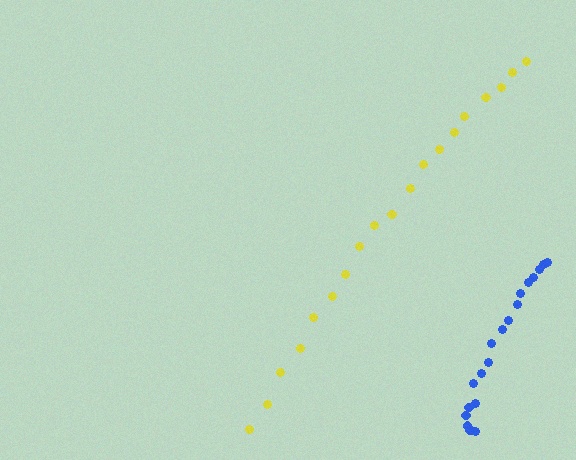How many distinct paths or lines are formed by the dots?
There are 2 distinct paths.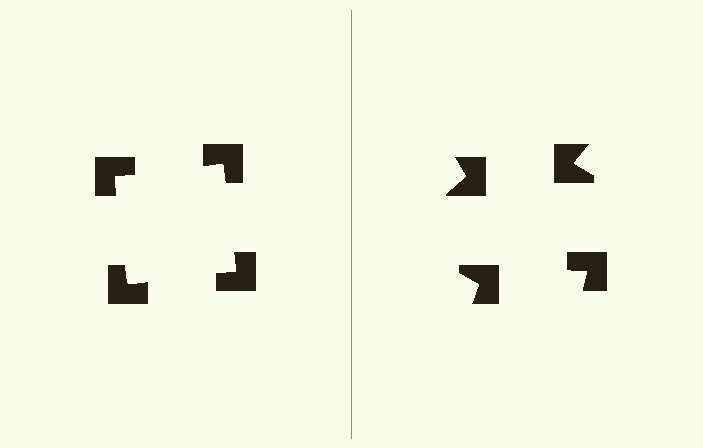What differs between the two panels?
The notched squares are positioned identically on both sides; only the wedge orientations differ. On the left they align to a square; on the right they are misaligned.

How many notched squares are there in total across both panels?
8 — 4 on each side.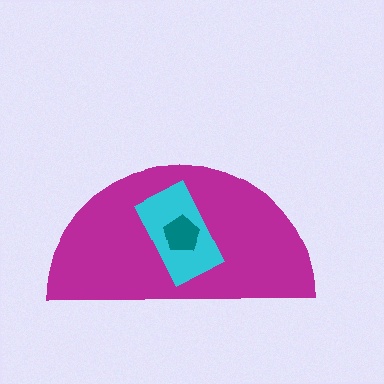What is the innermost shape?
The teal pentagon.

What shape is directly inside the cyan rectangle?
The teal pentagon.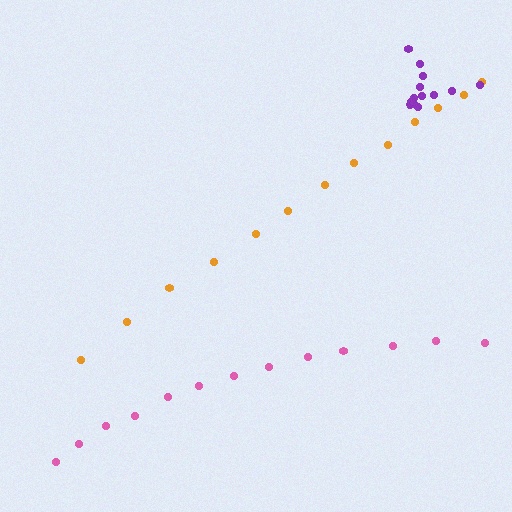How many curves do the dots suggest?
There are 3 distinct paths.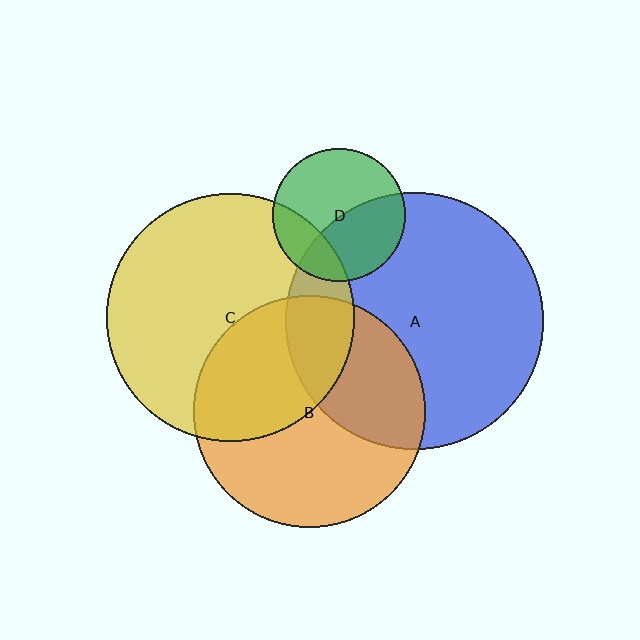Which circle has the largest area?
Circle A (blue).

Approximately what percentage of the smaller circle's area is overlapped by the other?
Approximately 15%.